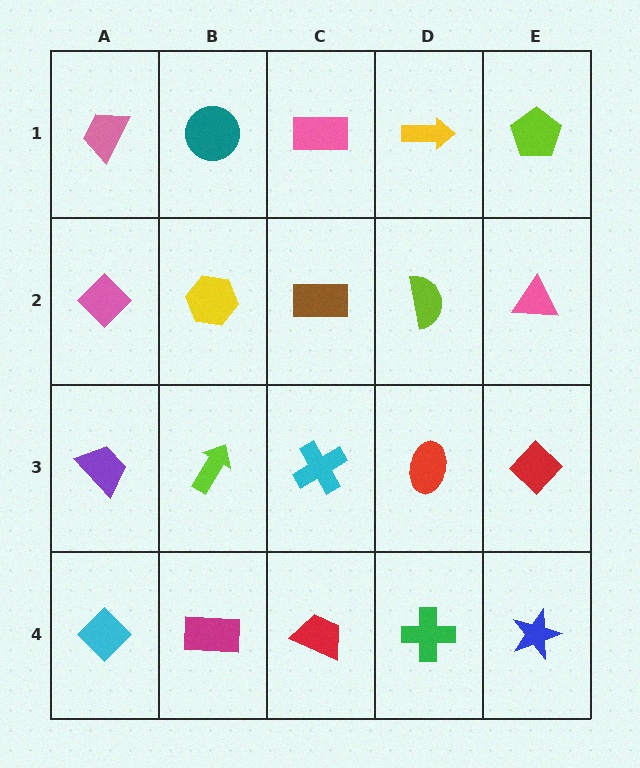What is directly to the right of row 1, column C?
A yellow arrow.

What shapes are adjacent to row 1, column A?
A pink diamond (row 2, column A), a teal circle (row 1, column B).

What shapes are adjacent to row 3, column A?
A pink diamond (row 2, column A), a cyan diamond (row 4, column A), a lime arrow (row 3, column B).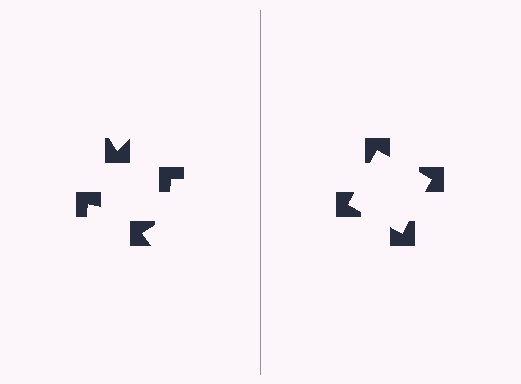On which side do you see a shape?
An illusory square appears on the right side. On the left side the wedge cuts are rotated, so no coherent shape forms.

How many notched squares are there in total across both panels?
8 — 4 on each side.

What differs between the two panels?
The notched squares are positioned identically on both sides; only the wedge orientations differ. On the right they align to a square; on the left they are misaligned.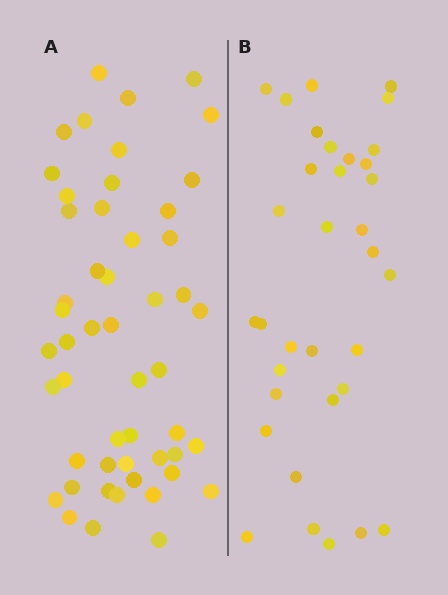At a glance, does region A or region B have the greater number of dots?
Region A (the left region) has more dots.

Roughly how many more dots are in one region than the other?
Region A has approximately 15 more dots than region B.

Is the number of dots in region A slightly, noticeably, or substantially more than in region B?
Region A has substantially more. The ratio is roughly 1.5 to 1.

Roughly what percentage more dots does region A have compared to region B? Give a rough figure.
About 50% more.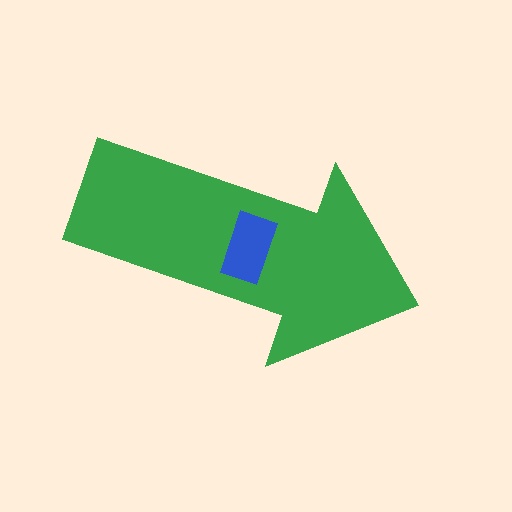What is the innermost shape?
The blue rectangle.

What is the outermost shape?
The green arrow.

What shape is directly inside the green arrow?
The blue rectangle.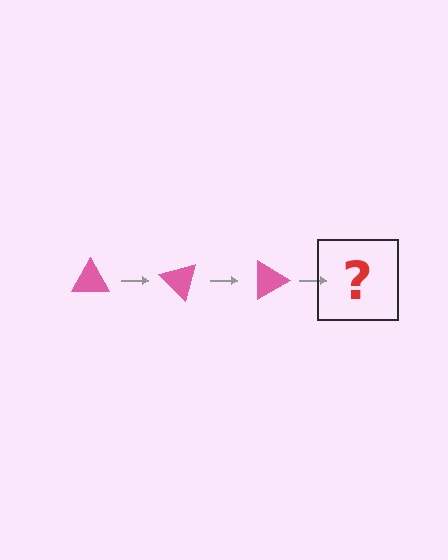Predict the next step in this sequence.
The next step is a pink triangle rotated 135 degrees.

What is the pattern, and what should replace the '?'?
The pattern is that the triangle rotates 45 degrees each step. The '?' should be a pink triangle rotated 135 degrees.